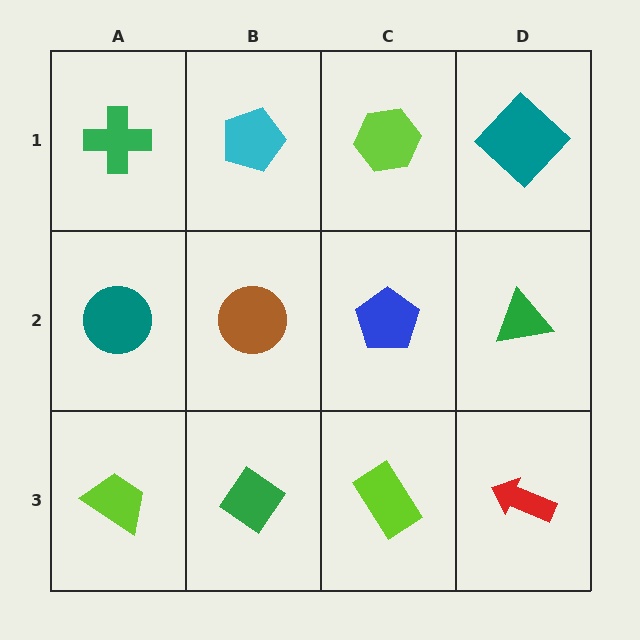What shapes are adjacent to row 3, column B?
A brown circle (row 2, column B), a lime trapezoid (row 3, column A), a lime rectangle (row 3, column C).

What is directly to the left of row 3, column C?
A green diamond.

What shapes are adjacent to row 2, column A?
A green cross (row 1, column A), a lime trapezoid (row 3, column A), a brown circle (row 2, column B).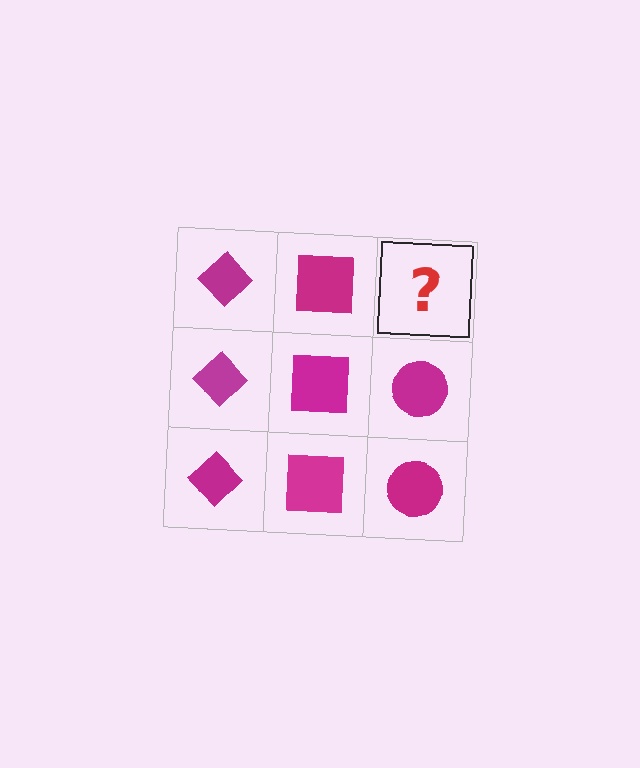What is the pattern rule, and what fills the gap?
The rule is that each column has a consistent shape. The gap should be filled with a magenta circle.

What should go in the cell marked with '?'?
The missing cell should contain a magenta circle.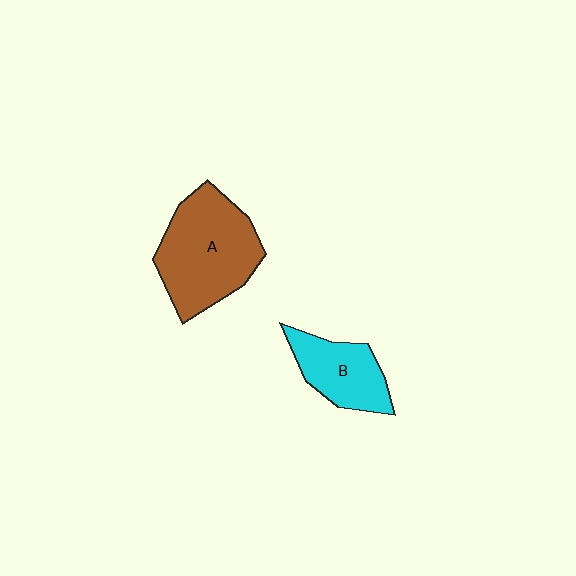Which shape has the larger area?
Shape A (brown).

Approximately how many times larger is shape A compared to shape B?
Approximately 1.7 times.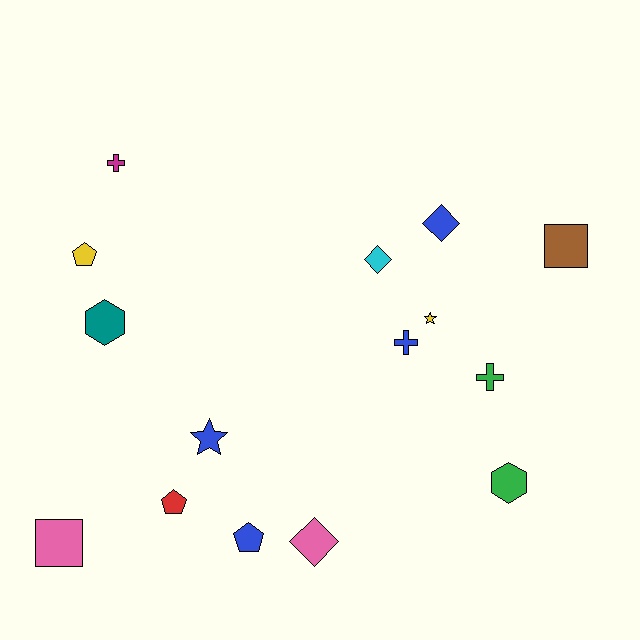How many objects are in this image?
There are 15 objects.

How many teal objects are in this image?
There is 1 teal object.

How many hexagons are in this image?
There are 2 hexagons.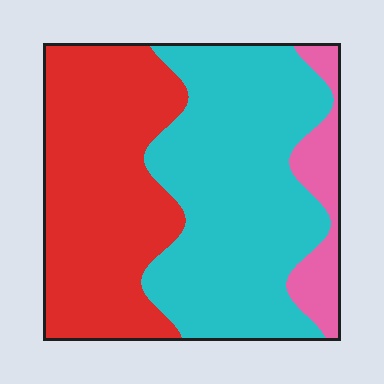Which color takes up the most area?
Cyan, at roughly 50%.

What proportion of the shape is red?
Red covers about 40% of the shape.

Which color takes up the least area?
Pink, at roughly 10%.